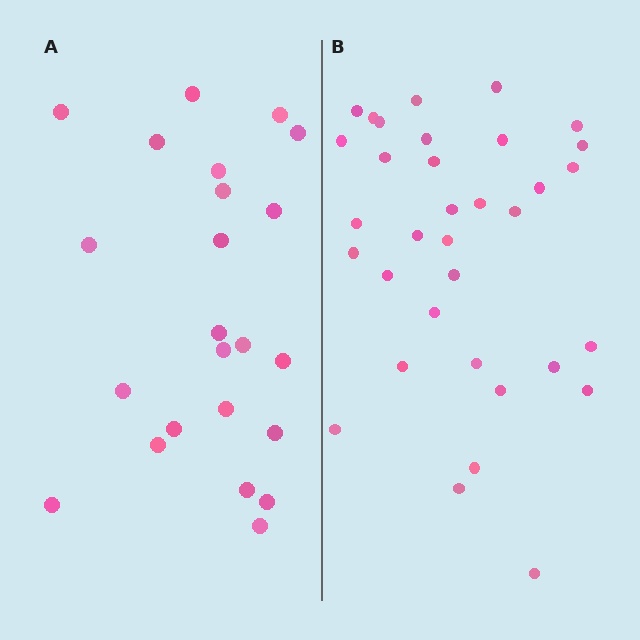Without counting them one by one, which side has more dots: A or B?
Region B (the right region) has more dots.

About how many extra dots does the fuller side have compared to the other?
Region B has roughly 12 or so more dots than region A.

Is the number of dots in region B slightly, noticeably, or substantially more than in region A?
Region B has substantially more. The ratio is roughly 1.5 to 1.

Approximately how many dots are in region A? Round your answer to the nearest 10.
About 20 dots. (The exact count is 23, which rounds to 20.)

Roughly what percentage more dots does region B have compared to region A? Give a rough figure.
About 50% more.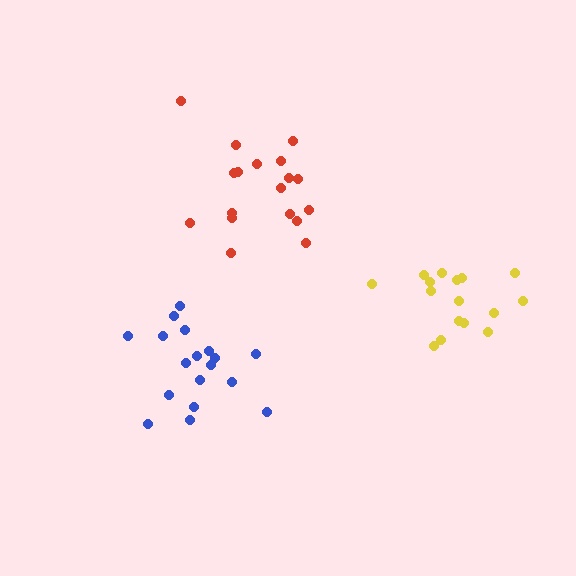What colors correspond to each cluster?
The clusters are colored: red, yellow, blue.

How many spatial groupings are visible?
There are 3 spatial groupings.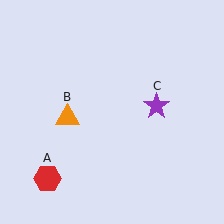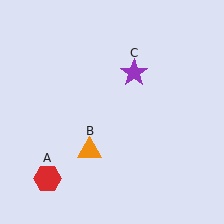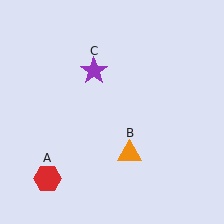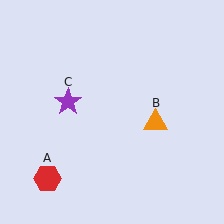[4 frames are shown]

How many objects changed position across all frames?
2 objects changed position: orange triangle (object B), purple star (object C).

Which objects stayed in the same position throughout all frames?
Red hexagon (object A) remained stationary.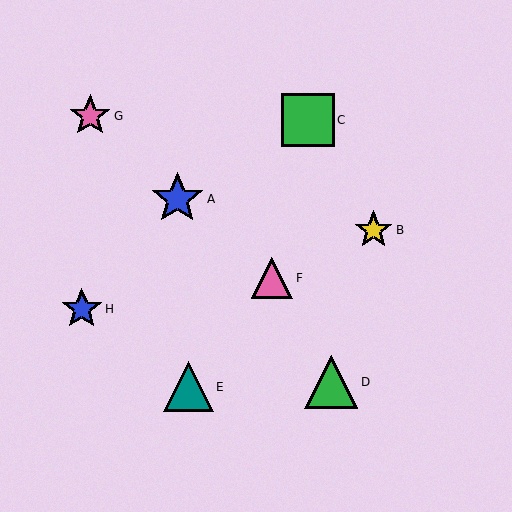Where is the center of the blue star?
The center of the blue star is at (177, 199).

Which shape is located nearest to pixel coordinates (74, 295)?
The blue star (labeled H) at (82, 309) is nearest to that location.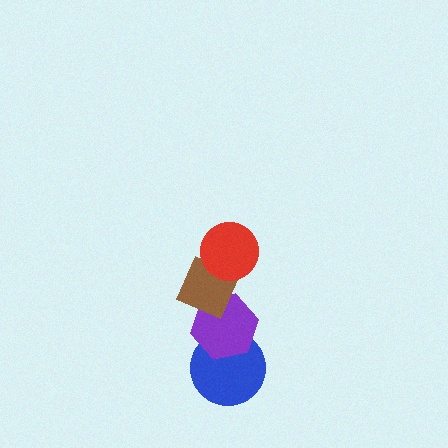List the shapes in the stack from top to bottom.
From top to bottom: the red circle, the brown diamond, the purple hexagon, the blue circle.